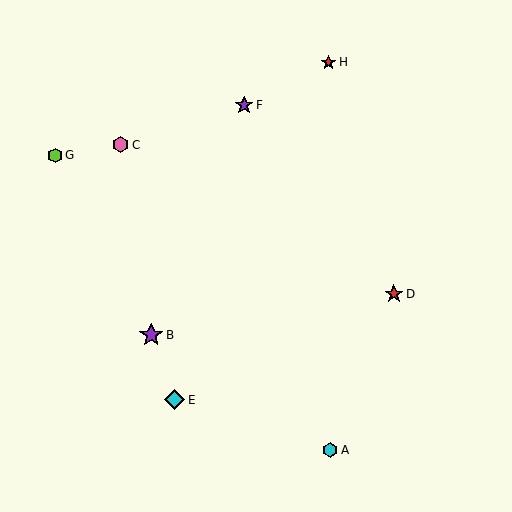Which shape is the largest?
The purple star (labeled B) is the largest.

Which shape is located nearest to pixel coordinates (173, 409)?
The cyan diamond (labeled E) at (175, 400) is nearest to that location.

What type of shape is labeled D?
Shape D is a red star.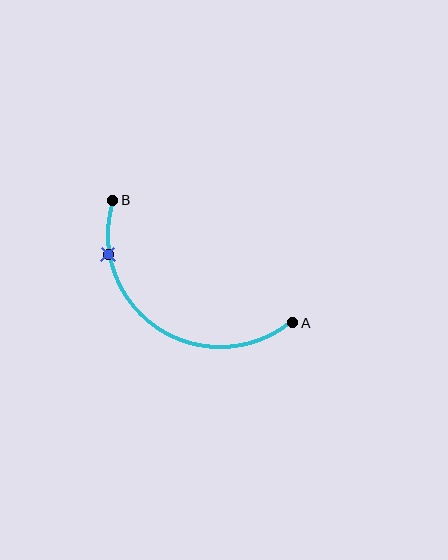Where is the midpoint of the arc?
The arc midpoint is the point on the curve farthest from the straight line joining A and B. It sits below and to the left of that line.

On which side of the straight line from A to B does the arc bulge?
The arc bulges below and to the left of the straight line connecting A and B.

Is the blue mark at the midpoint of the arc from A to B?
No. The blue mark lies on the arc but is closer to endpoint B. The arc midpoint would be at the point on the curve equidistant along the arc from both A and B.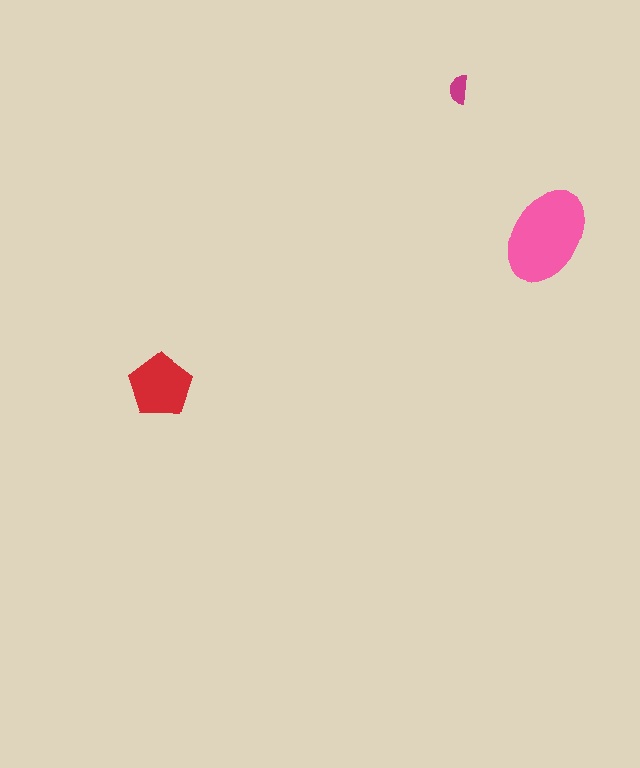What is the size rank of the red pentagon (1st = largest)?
2nd.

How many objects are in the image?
There are 3 objects in the image.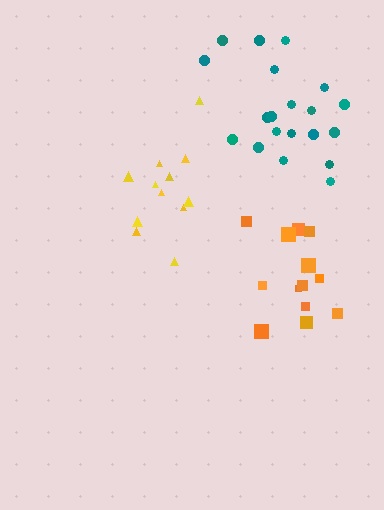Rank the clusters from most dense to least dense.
orange, yellow, teal.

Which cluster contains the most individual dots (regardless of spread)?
Teal (20).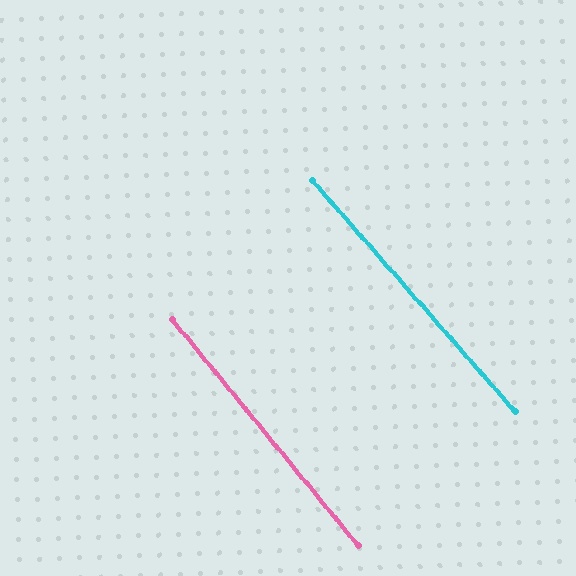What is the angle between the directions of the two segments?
Approximately 2 degrees.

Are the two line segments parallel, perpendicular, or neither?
Parallel — their directions differ by only 1.9°.